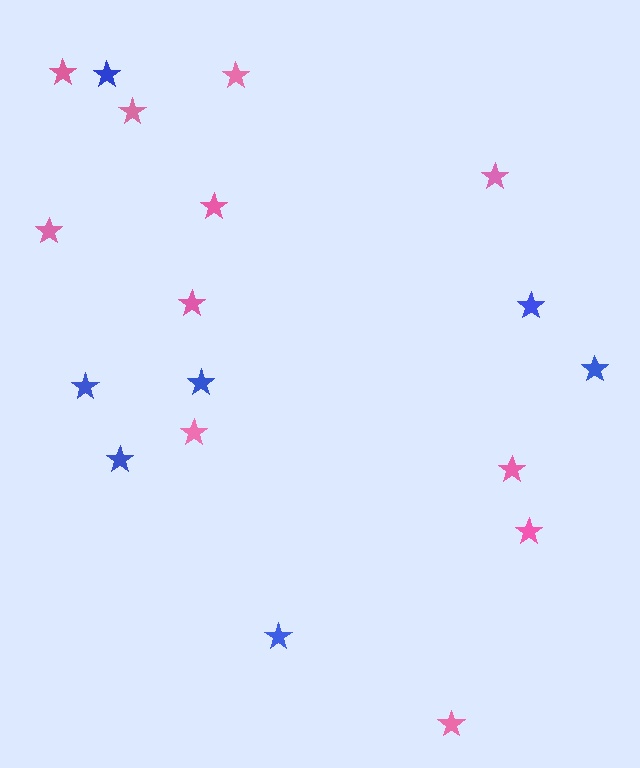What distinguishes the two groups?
There are 2 groups: one group of blue stars (7) and one group of pink stars (11).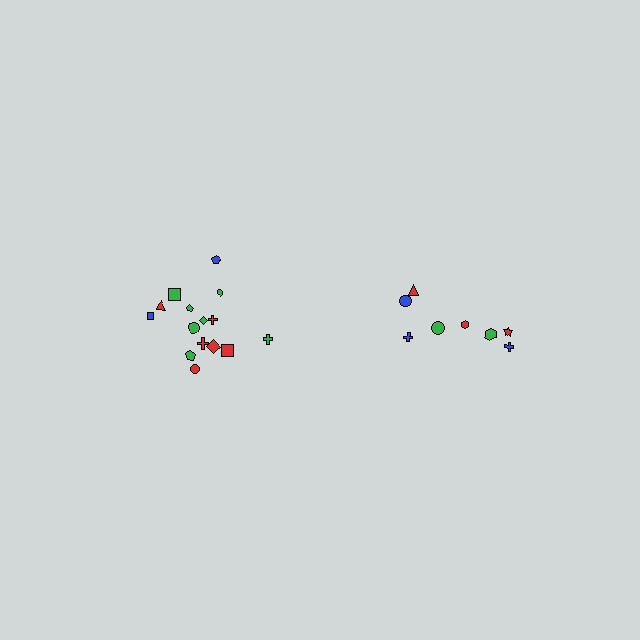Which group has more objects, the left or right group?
The left group.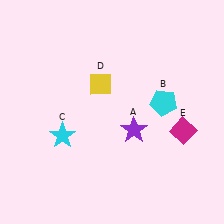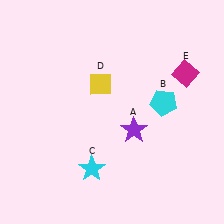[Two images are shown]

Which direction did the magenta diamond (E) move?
The magenta diamond (E) moved up.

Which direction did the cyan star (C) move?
The cyan star (C) moved down.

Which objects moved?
The objects that moved are: the cyan star (C), the magenta diamond (E).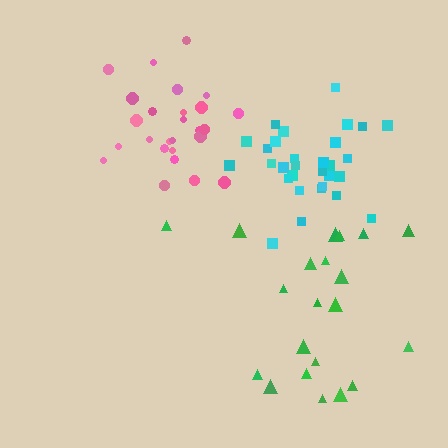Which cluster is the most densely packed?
Cyan.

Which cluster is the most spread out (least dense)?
Green.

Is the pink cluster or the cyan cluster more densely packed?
Cyan.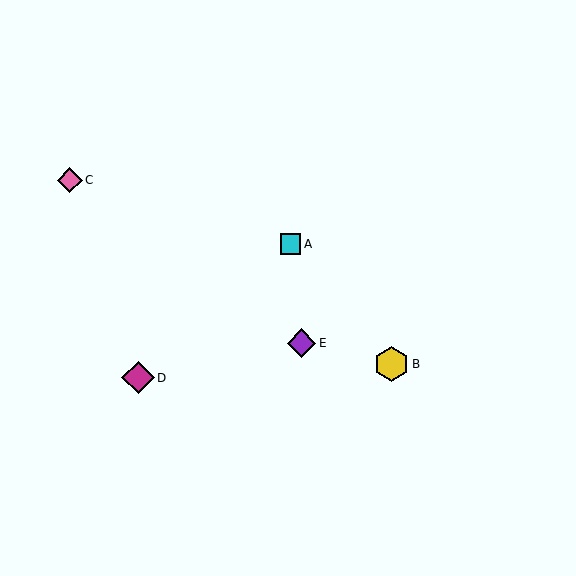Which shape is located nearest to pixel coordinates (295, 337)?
The purple diamond (labeled E) at (301, 343) is nearest to that location.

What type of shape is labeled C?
Shape C is a pink diamond.